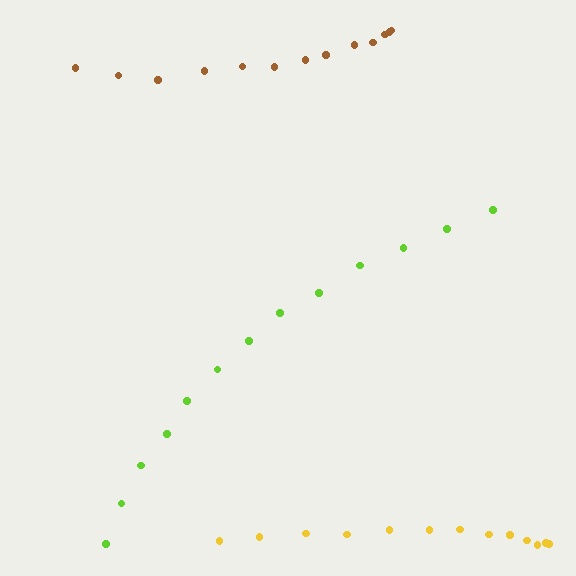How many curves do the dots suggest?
There are 3 distinct paths.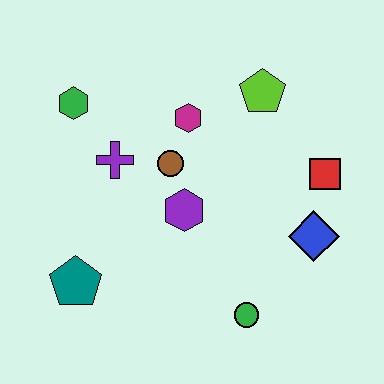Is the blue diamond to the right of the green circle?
Yes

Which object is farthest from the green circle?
The green hexagon is farthest from the green circle.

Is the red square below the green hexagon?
Yes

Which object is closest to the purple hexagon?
The brown circle is closest to the purple hexagon.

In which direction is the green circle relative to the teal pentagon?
The green circle is to the right of the teal pentagon.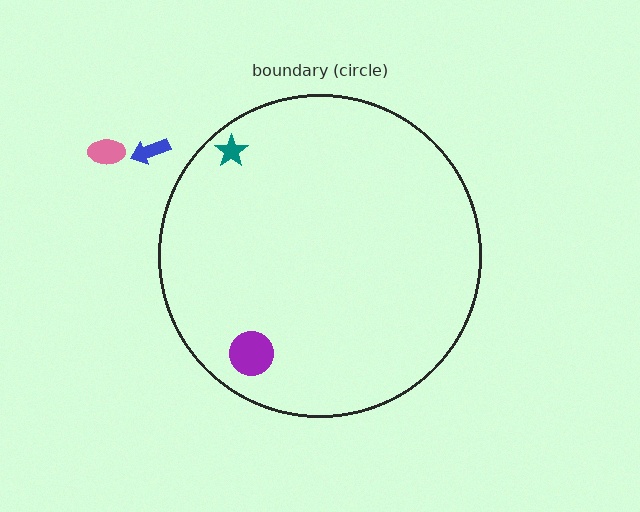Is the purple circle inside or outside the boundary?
Inside.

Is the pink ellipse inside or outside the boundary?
Outside.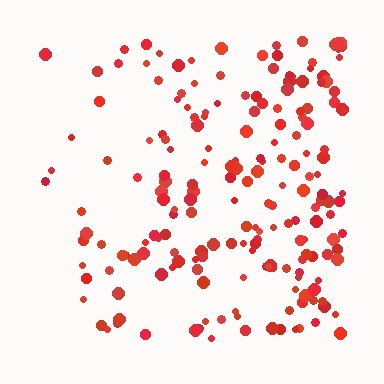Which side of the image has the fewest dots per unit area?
The left.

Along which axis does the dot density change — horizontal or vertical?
Horizontal.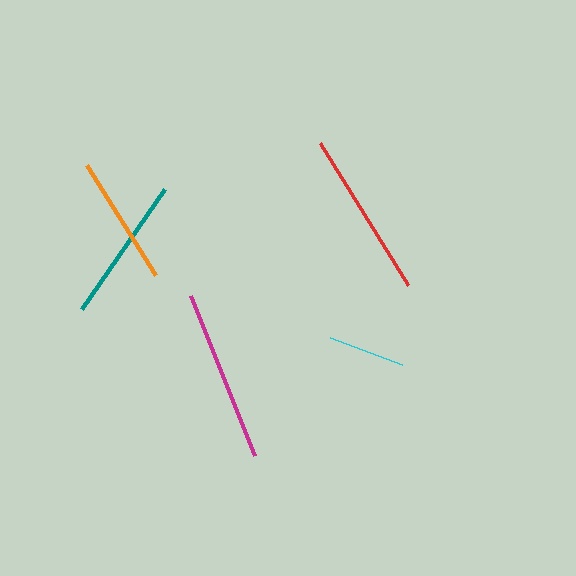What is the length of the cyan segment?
The cyan segment is approximately 76 pixels long.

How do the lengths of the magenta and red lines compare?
The magenta and red lines are approximately the same length.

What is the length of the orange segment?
The orange segment is approximately 130 pixels long.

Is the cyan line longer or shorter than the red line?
The red line is longer than the cyan line.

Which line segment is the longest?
The magenta line is the longest at approximately 172 pixels.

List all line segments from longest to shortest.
From longest to shortest: magenta, red, teal, orange, cyan.